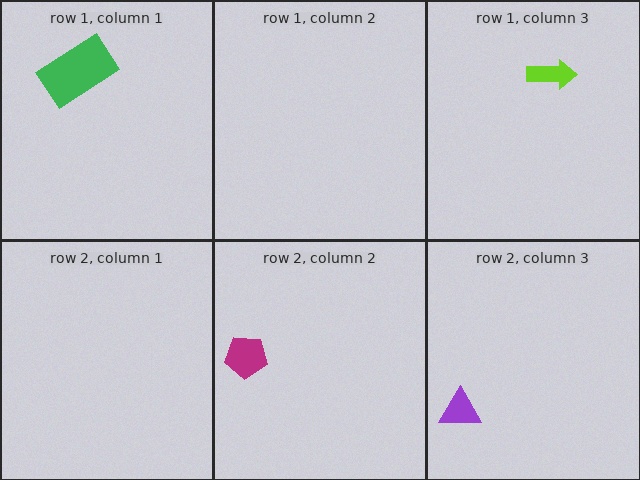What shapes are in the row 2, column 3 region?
The purple triangle.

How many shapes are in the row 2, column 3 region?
1.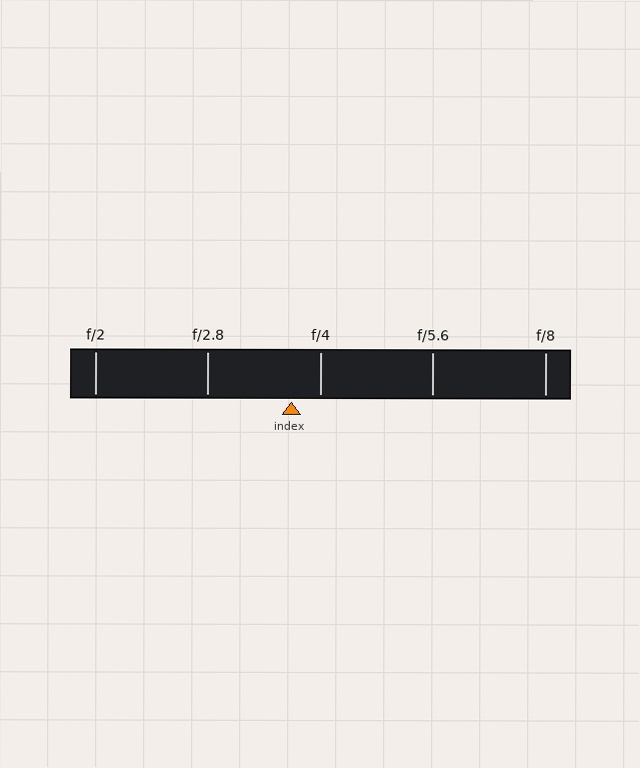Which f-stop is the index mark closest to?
The index mark is closest to f/4.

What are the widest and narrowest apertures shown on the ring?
The widest aperture shown is f/2 and the narrowest is f/8.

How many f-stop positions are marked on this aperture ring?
There are 5 f-stop positions marked.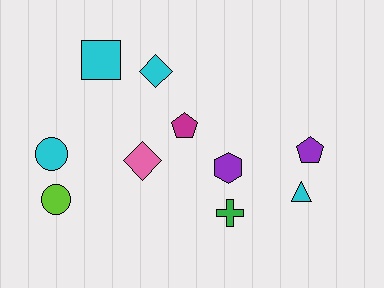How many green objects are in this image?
There is 1 green object.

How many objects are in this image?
There are 10 objects.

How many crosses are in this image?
There is 1 cross.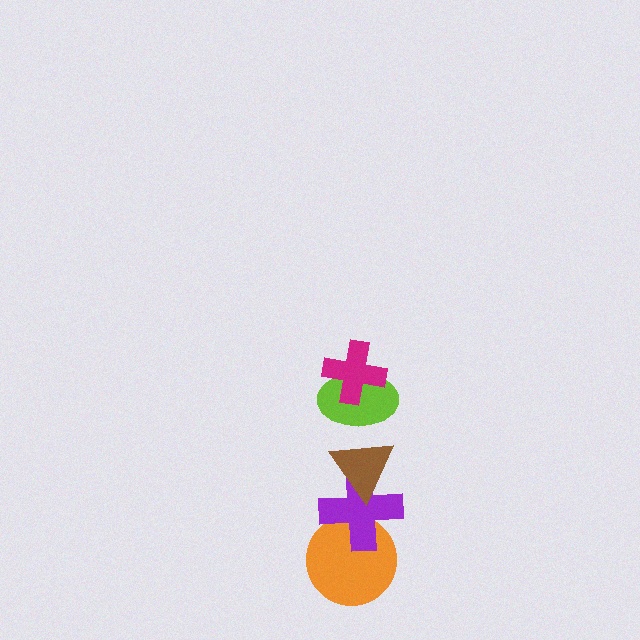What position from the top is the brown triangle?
The brown triangle is 3rd from the top.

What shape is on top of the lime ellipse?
The magenta cross is on top of the lime ellipse.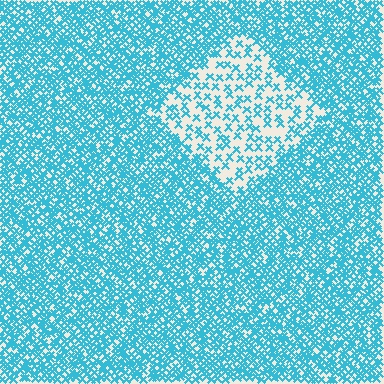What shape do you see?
I see a diamond.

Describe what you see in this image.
The image contains small cyan elements arranged at two different densities. A diamond-shaped region is visible where the elements are less densely packed than the surrounding area.